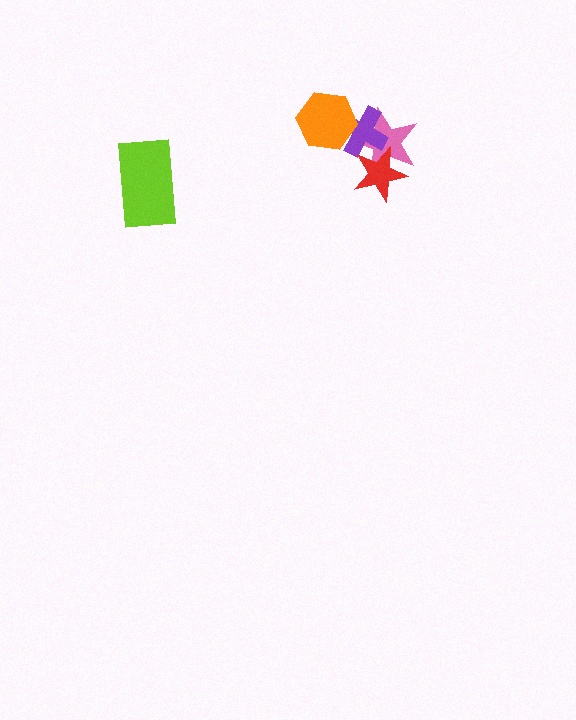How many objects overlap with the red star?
2 objects overlap with the red star.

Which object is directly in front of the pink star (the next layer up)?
The purple cross is directly in front of the pink star.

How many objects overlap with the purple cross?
3 objects overlap with the purple cross.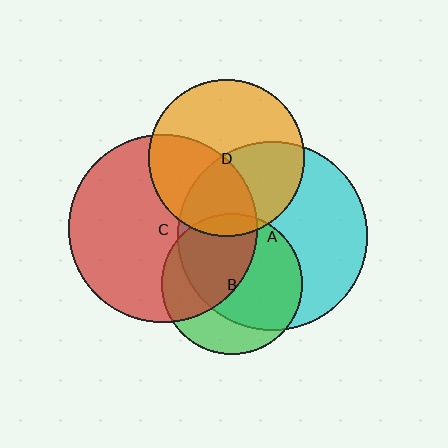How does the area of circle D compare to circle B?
Approximately 1.2 times.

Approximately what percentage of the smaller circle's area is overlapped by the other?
Approximately 10%.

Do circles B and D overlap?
Yes.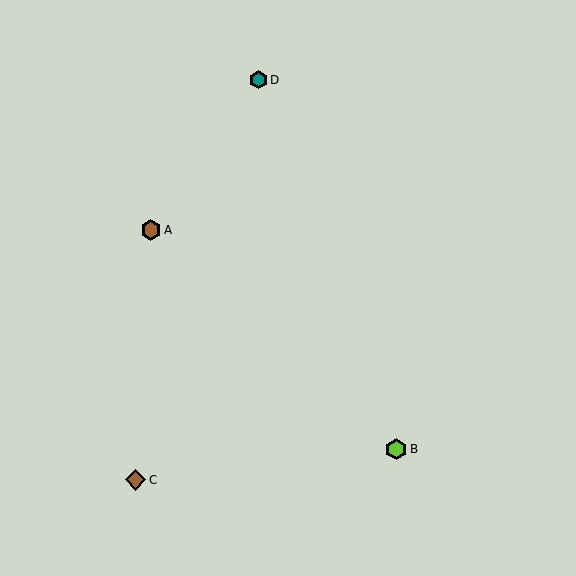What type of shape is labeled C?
Shape C is a brown diamond.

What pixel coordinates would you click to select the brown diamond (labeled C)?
Click at (136, 480) to select the brown diamond C.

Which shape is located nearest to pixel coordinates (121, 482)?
The brown diamond (labeled C) at (136, 480) is nearest to that location.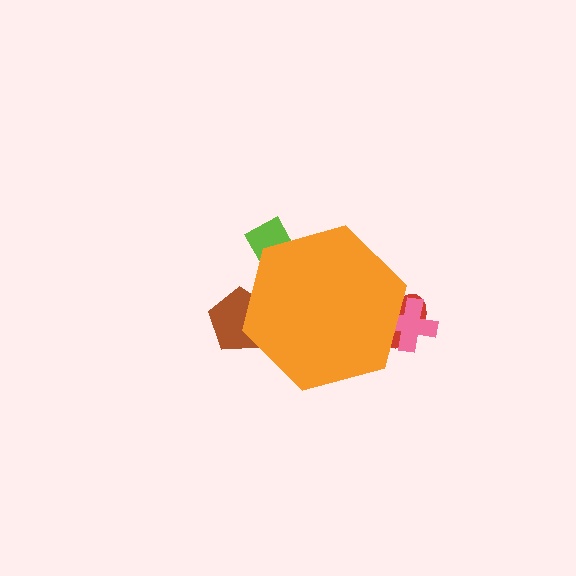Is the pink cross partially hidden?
Yes, the pink cross is partially hidden behind the orange hexagon.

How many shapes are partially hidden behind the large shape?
4 shapes are partially hidden.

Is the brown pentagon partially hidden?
Yes, the brown pentagon is partially hidden behind the orange hexagon.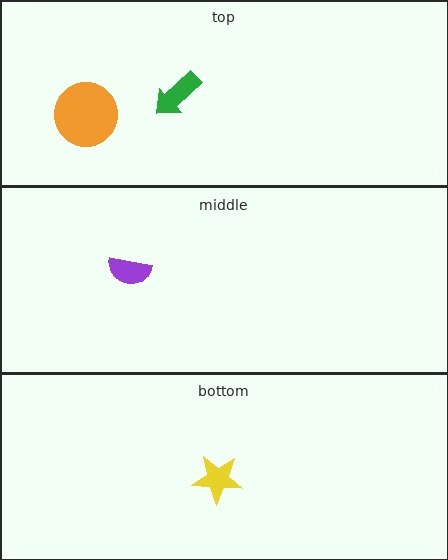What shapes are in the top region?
The orange circle, the green arrow.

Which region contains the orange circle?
The top region.